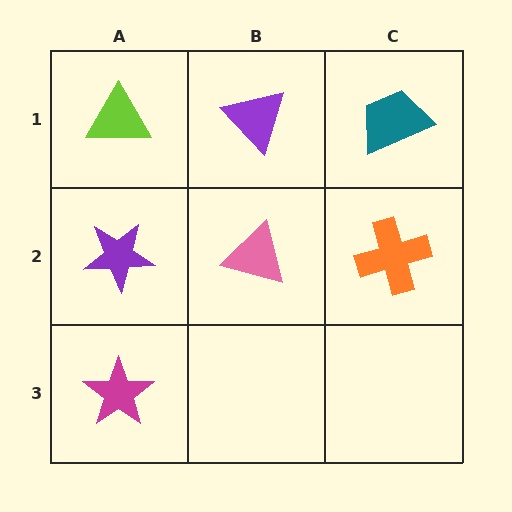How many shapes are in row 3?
1 shape.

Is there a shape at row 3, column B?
No, that cell is empty.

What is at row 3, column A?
A magenta star.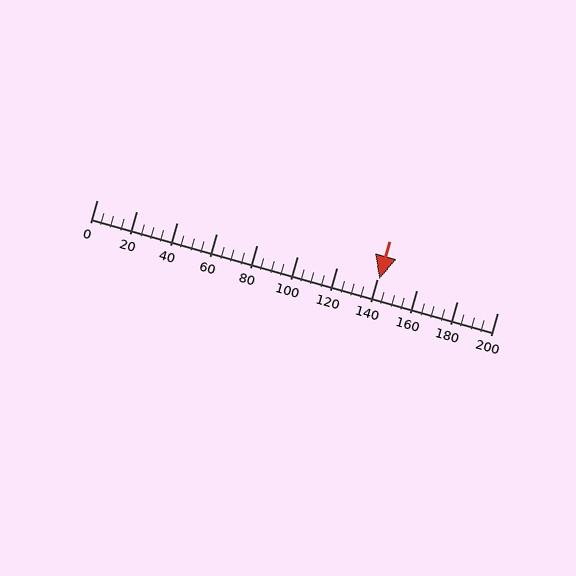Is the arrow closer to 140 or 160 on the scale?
The arrow is closer to 140.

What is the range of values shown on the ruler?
The ruler shows values from 0 to 200.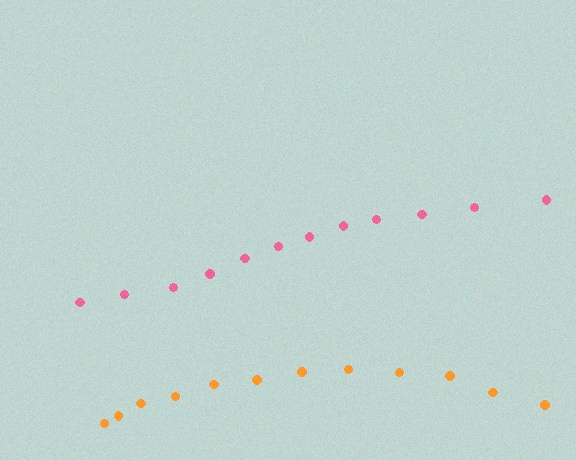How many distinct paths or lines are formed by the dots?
There are 2 distinct paths.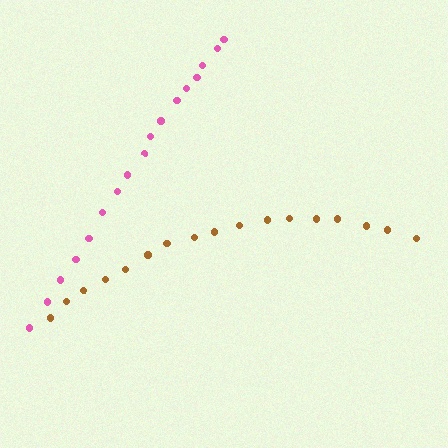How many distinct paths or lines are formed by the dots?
There are 2 distinct paths.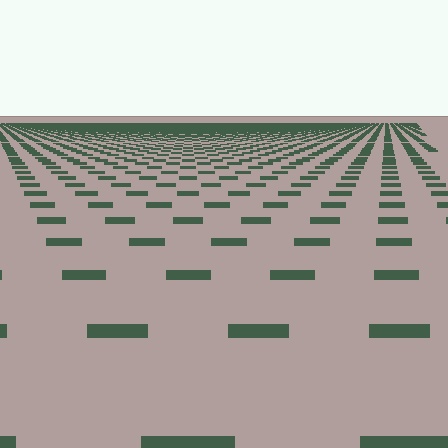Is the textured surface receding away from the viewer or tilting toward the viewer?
The surface is receding away from the viewer. Texture elements get smaller and denser toward the top.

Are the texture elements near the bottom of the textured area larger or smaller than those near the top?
Larger. Near the bottom, elements are closer to the viewer and appear at a bigger on-screen size.